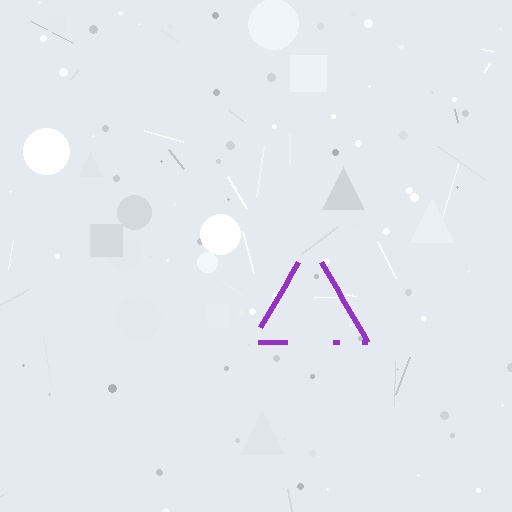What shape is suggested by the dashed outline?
The dashed outline suggests a triangle.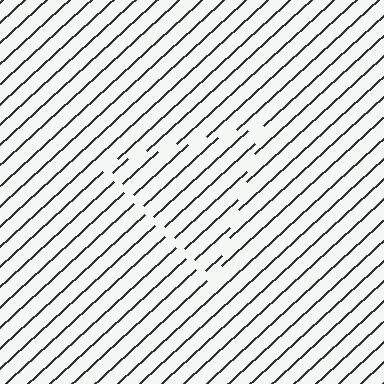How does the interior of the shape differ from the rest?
The interior of the shape contains the same grating, shifted by half a period — the contour is defined by the phase discontinuity where line-ends from the inner and outer gratings abut.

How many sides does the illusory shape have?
3 sides — the line-ends trace a triangle.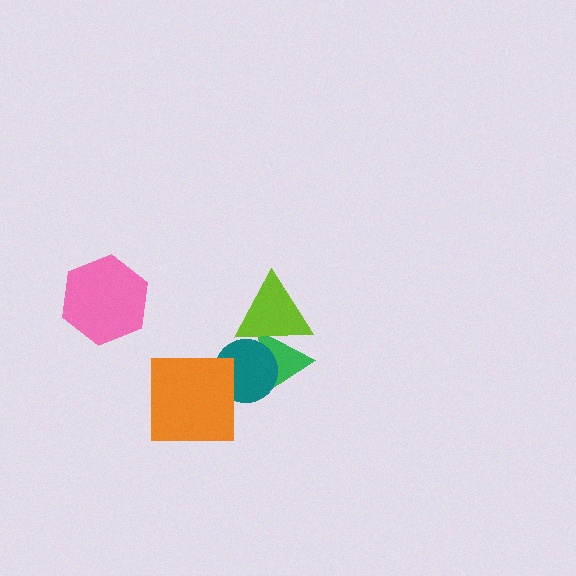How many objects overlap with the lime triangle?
2 objects overlap with the lime triangle.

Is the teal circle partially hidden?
Yes, it is partially covered by another shape.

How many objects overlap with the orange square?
1 object overlaps with the orange square.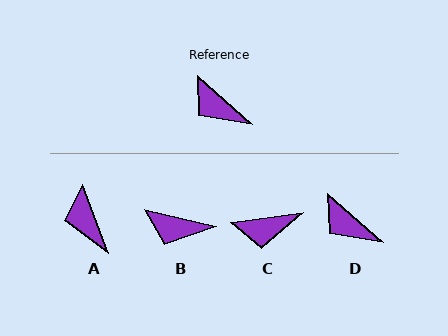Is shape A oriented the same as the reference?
No, it is off by about 29 degrees.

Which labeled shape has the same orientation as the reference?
D.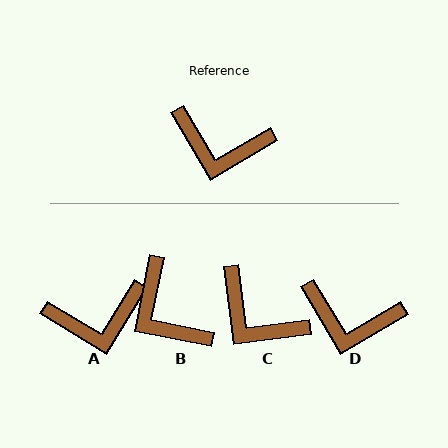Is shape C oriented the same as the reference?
No, it is off by about 23 degrees.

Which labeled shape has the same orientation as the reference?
D.